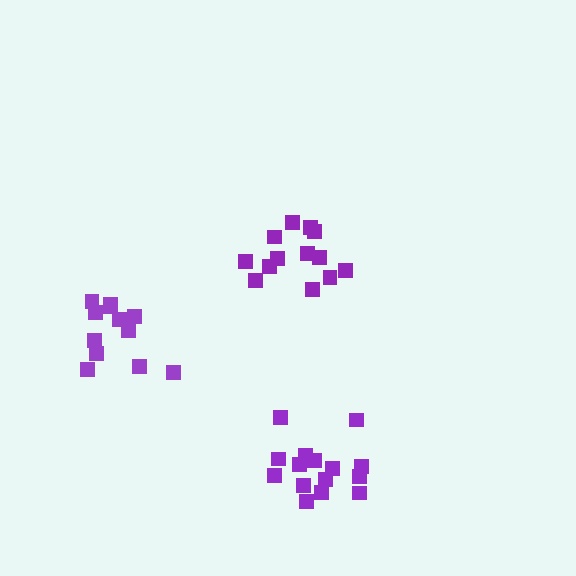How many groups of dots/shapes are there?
There are 3 groups.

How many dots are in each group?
Group 1: 13 dots, Group 2: 15 dots, Group 3: 12 dots (40 total).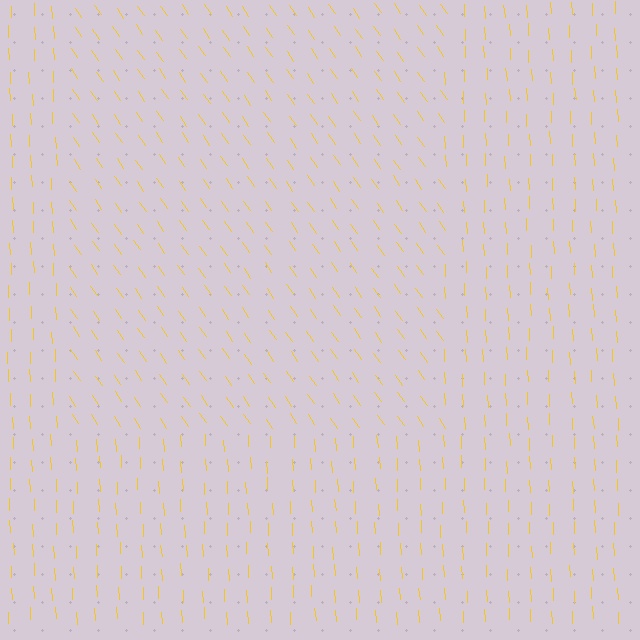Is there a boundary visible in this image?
Yes, there is a texture boundary formed by a change in line orientation.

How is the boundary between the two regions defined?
The boundary is defined purely by a change in line orientation (approximately 32 degrees difference). All lines are the same color and thickness.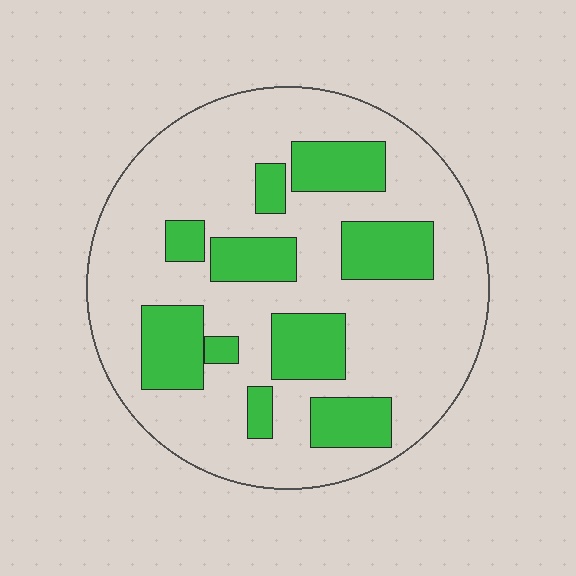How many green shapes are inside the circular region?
10.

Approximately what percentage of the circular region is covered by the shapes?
Approximately 25%.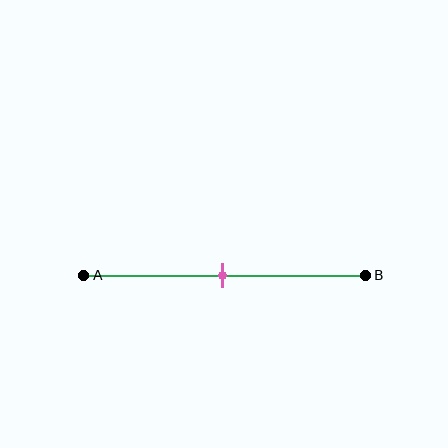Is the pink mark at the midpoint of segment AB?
Yes, the mark is approximately at the midpoint.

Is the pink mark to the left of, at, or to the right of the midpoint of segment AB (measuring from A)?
The pink mark is approximately at the midpoint of segment AB.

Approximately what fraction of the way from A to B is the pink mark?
The pink mark is approximately 50% of the way from A to B.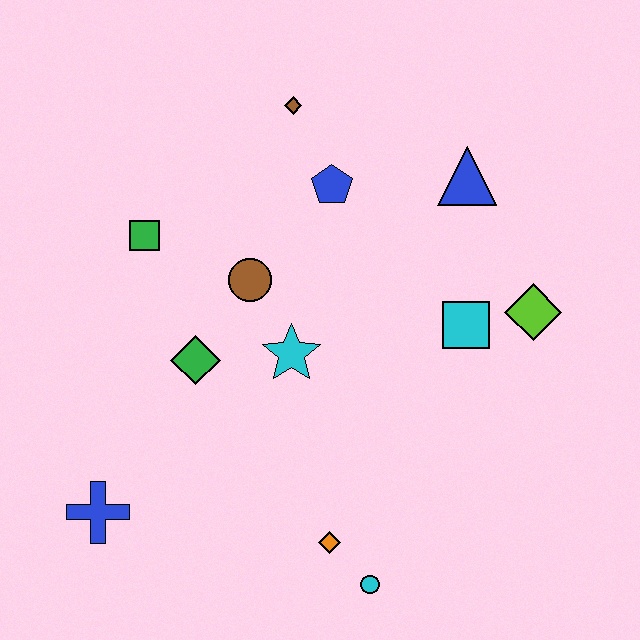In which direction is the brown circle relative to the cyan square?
The brown circle is to the left of the cyan square.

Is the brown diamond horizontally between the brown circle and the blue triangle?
Yes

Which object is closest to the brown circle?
The cyan star is closest to the brown circle.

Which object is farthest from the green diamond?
The lime diamond is farthest from the green diamond.